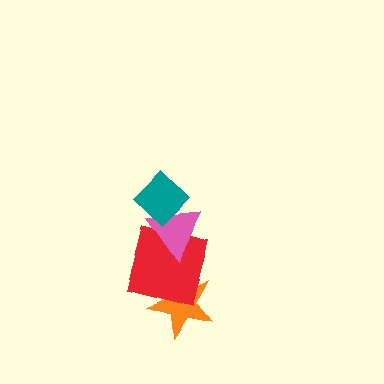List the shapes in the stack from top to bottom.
From top to bottom: the teal diamond, the pink triangle, the red square, the orange star.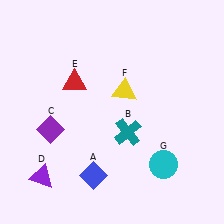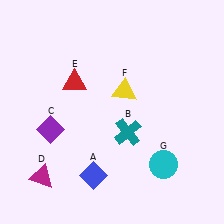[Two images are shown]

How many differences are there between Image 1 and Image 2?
There is 1 difference between the two images.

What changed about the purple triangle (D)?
In Image 1, D is purple. In Image 2, it changed to magenta.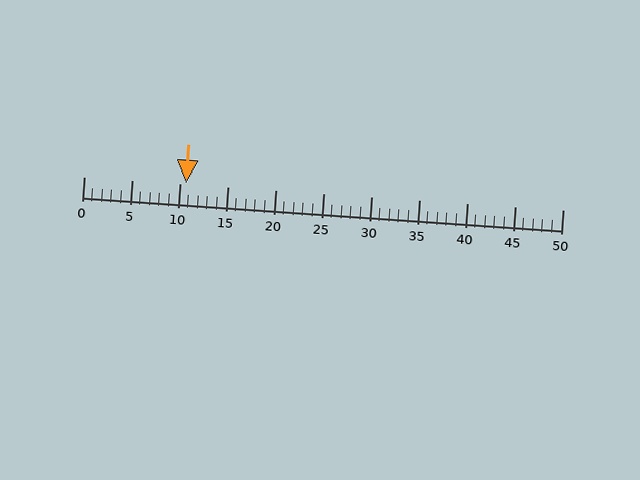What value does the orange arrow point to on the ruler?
The orange arrow points to approximately 11.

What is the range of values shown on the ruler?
The ruler shows values from 0 to 50.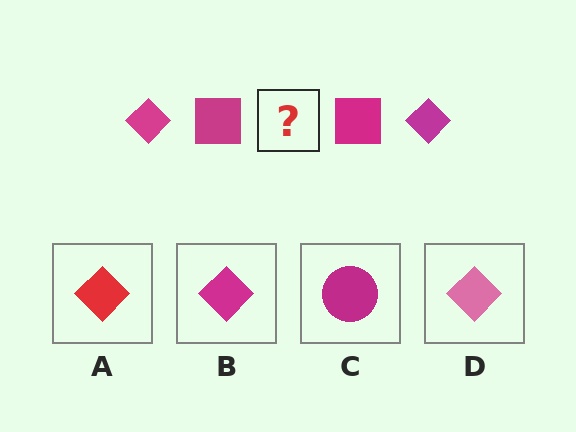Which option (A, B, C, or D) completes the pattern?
B.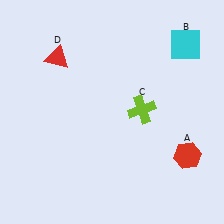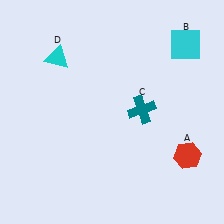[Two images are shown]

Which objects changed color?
C changed from lime to teal. D changed from red to cyan.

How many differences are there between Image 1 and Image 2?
There are 2 differences between the two images.